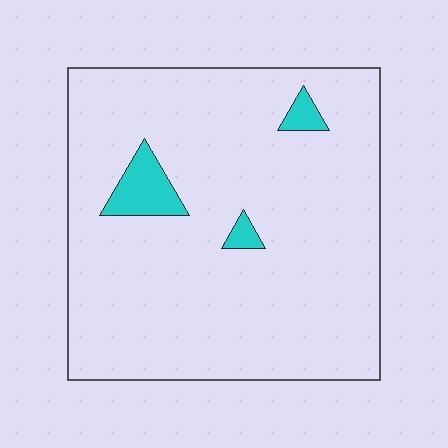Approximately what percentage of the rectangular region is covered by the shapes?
Approximately 5%.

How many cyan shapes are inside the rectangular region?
3.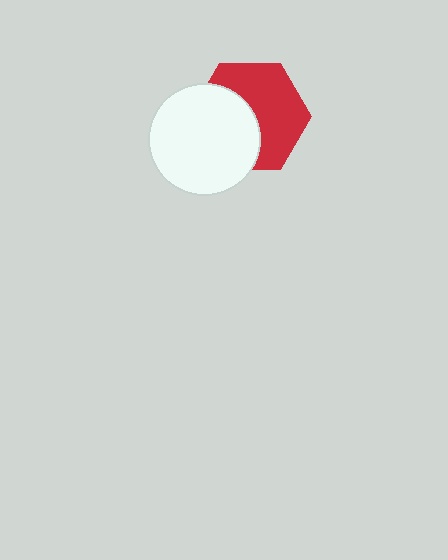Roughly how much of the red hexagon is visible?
About half of it is visible (roughly 55%).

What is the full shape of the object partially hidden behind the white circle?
The partially hidden object is a red hexagon.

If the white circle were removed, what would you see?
You would see the complete red hexagon.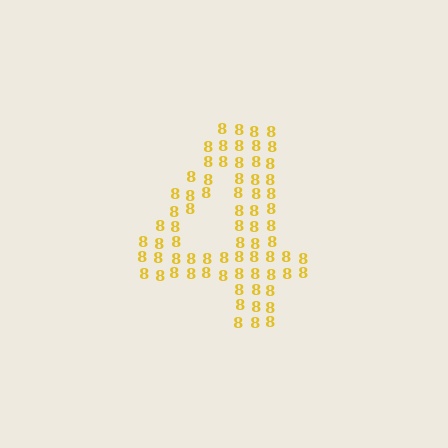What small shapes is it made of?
It is made of small digit 8's.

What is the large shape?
The large shape is the digit 4.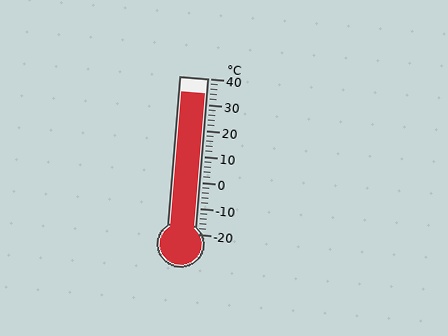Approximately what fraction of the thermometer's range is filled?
The thermometer is filled to approximately 90% of its range.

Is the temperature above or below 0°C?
The temperature is above 0°C.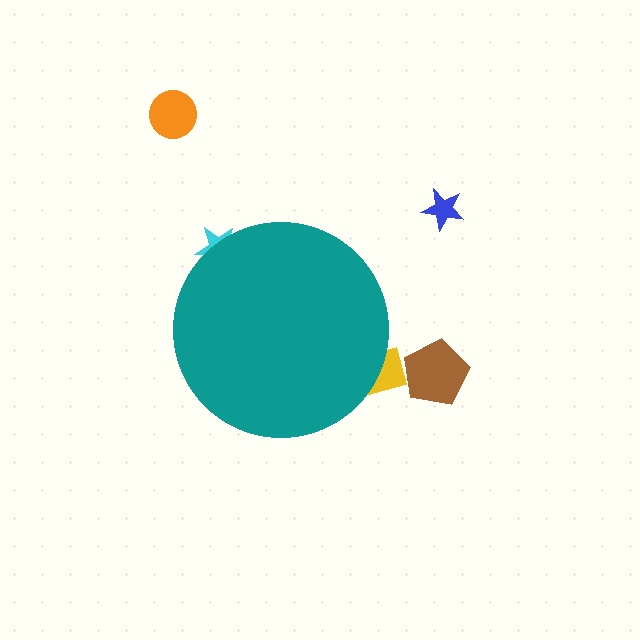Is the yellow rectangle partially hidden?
Yes, the yellow rectangle is partially hidden behind the teal circle.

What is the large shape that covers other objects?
A teal circle.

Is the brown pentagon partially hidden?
No, the brown pentagon is fully visible.